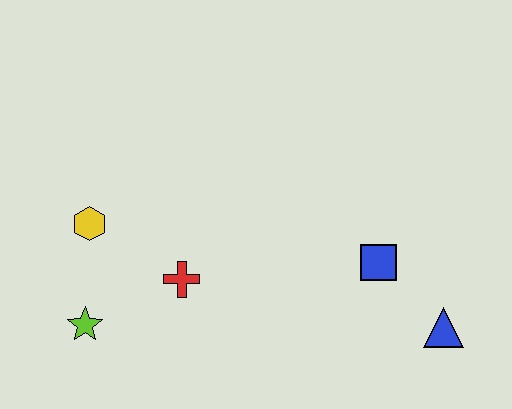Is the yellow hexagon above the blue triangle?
Yes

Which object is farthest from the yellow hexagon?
The blue triangle is farthest from the yellow hexagon.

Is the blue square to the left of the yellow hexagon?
No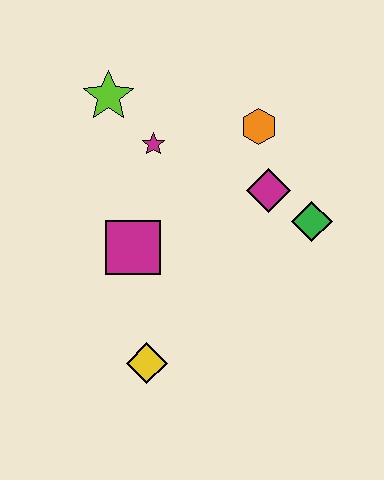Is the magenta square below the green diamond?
Yes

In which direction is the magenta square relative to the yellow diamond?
The magenta square is above the yellow diamond.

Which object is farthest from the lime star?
The yellow diamond is farthest from the lime star.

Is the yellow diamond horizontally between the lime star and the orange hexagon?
Yes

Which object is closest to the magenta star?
The lime star is closest to the magenta star.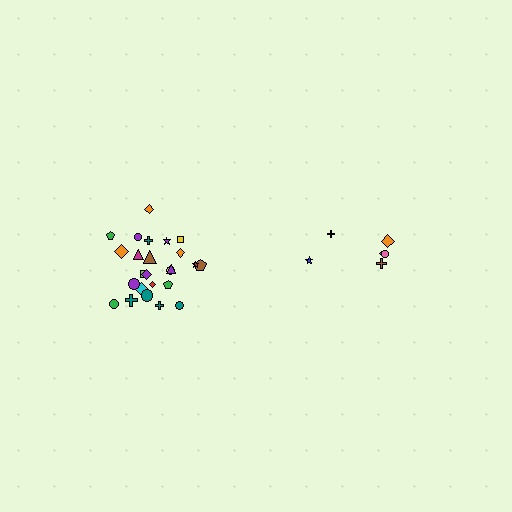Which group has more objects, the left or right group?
The left group.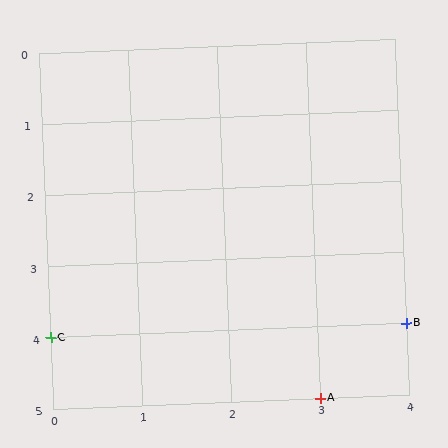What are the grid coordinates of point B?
Point B is at grid coordinates (4, 4).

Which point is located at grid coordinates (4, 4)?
Point B is at (4, 4).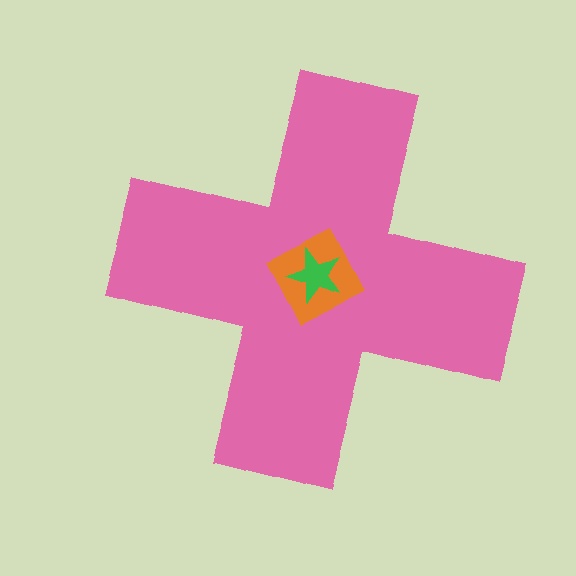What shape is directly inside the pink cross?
The orange diamond.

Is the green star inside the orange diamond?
Yes.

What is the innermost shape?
The green star.